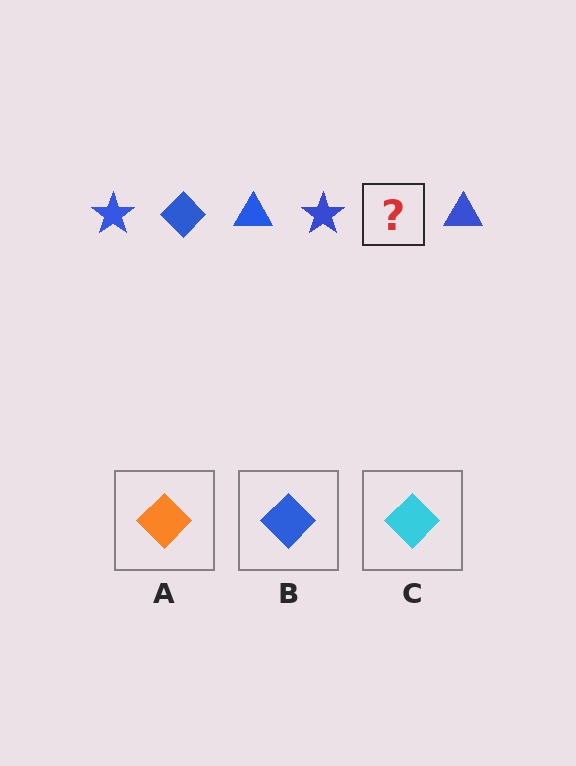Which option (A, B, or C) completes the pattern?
B.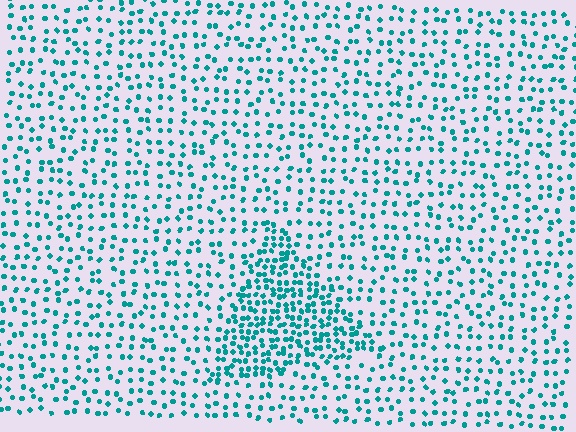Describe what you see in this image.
The image contains small teal elements arranged at two different densities. A triangle-shaped region is visible where the elements are more densely packed than the surrounding area.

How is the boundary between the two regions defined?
The boundary is defined by a change in element density (approximately 2.2x ratio). All elements are the same color, size, and shape.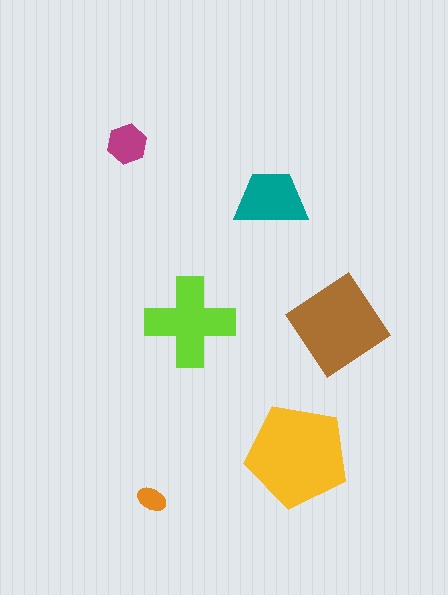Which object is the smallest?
The orange ellipse.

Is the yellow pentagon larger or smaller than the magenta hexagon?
Larger.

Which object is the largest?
The yellow pentagon.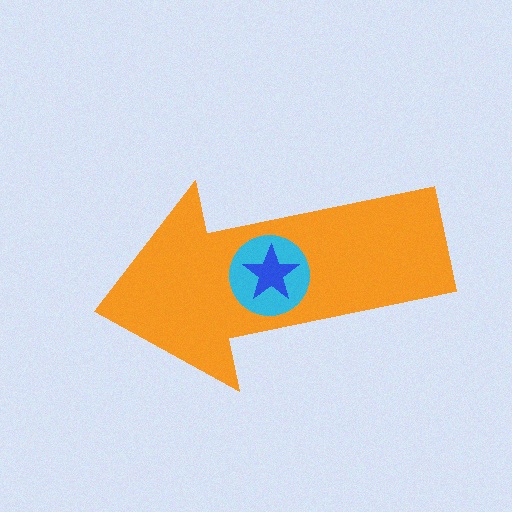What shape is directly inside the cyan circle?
The blue star.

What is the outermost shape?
The orange arrow.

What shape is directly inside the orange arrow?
The cyan circle.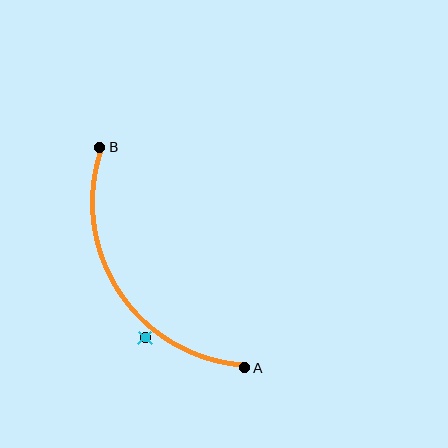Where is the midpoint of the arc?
The arc midpoint is the point on the curve farthest from the straight line joining A and B. It sits to the left of that line.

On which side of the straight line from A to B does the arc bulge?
The arc bulges to the left of the straight line connecting A and B.